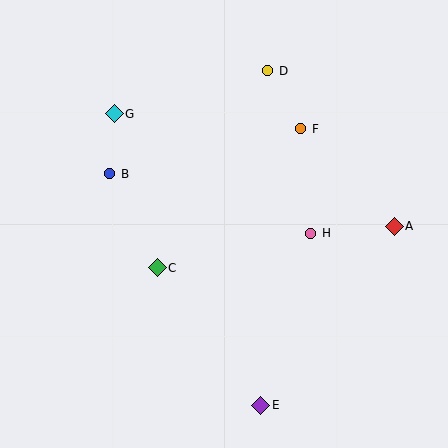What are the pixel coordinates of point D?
Point D is at (268, 71).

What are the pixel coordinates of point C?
Point C is at (157, 268).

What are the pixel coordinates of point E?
Point E is at (261, 405).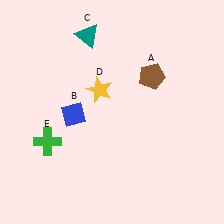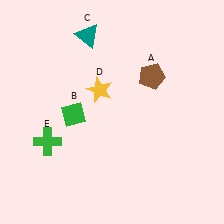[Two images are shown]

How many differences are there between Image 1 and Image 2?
There is 1 difference between the two images.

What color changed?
The diamond (B) changed from blue in Image 1 to green in Image 2.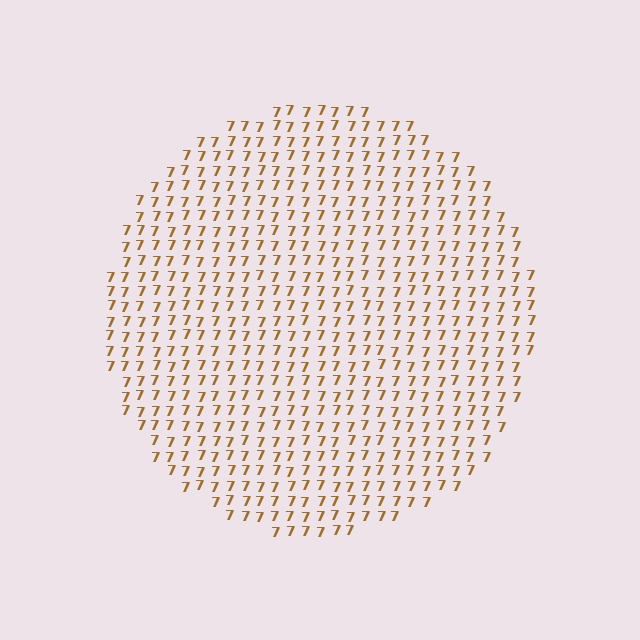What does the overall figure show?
The overall figure shows a circle.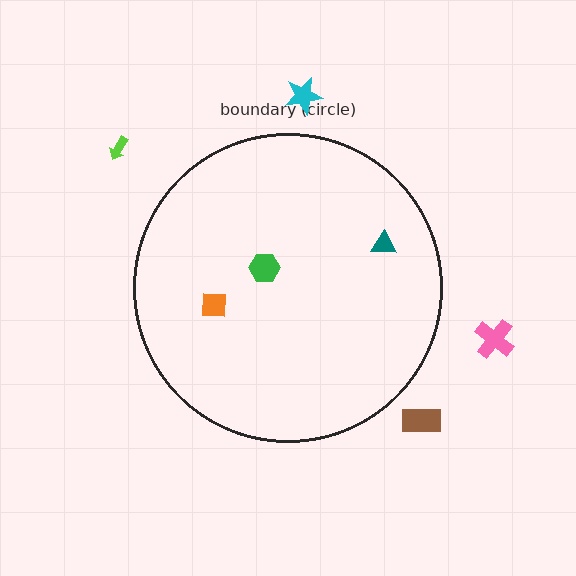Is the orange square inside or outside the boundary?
Inside.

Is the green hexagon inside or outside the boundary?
Inside.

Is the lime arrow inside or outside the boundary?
Outside.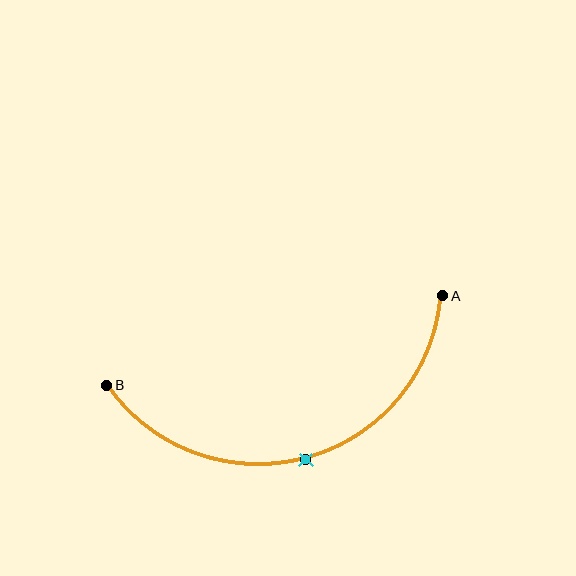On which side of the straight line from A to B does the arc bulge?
The arc bulges below the straight line connecting A and B.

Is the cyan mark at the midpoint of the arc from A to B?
Yes. The cyan mark lies on the arc at equal arc-length from both A and B — it is the arc midpoint.